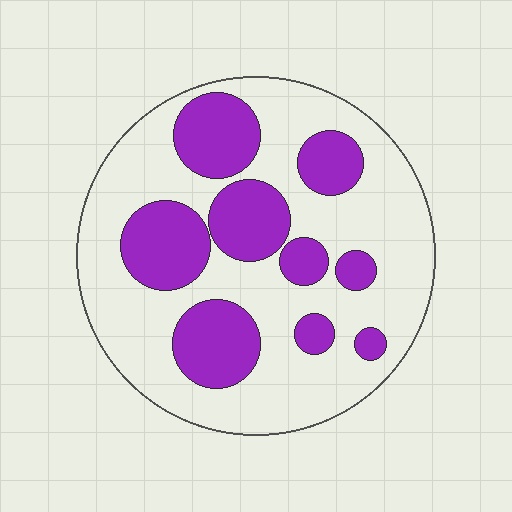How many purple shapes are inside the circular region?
9.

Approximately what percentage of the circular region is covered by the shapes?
Approximately 35%.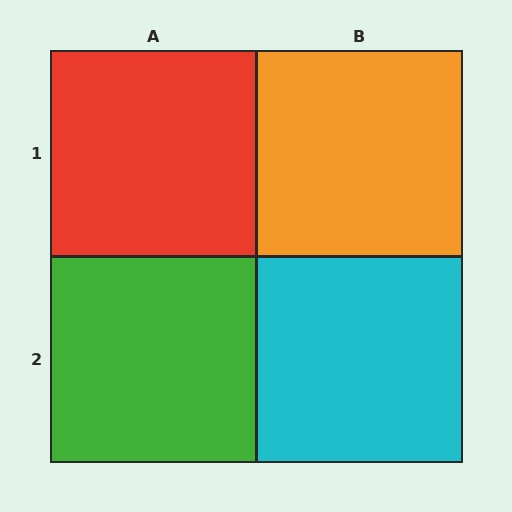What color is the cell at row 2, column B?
Cyan.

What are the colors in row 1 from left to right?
Red, orange.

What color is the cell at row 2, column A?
Green.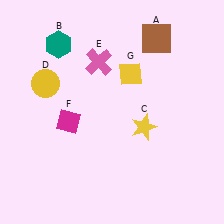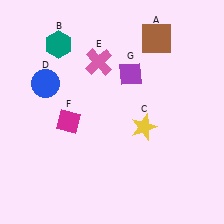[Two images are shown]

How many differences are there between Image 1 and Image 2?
There are 2 differences between the two images.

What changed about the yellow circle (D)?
In Image 1, D is yellow. In Image 2, it changed to blue.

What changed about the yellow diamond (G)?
In Image 1, G is yellow. In Image 2, it changed to purple.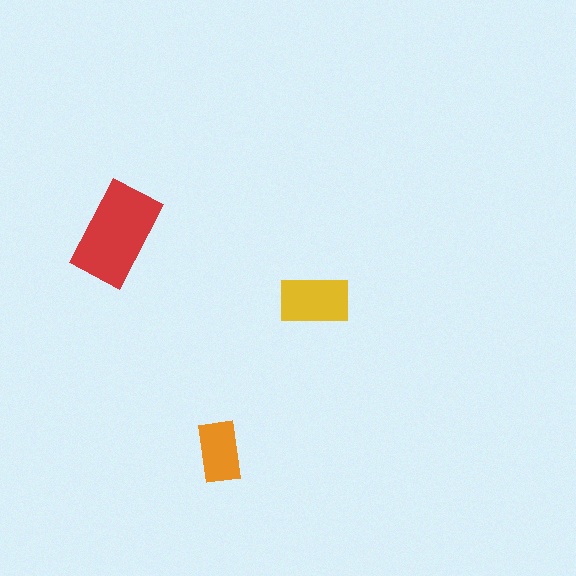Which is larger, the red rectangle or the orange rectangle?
The red one.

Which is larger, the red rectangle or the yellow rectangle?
The red one.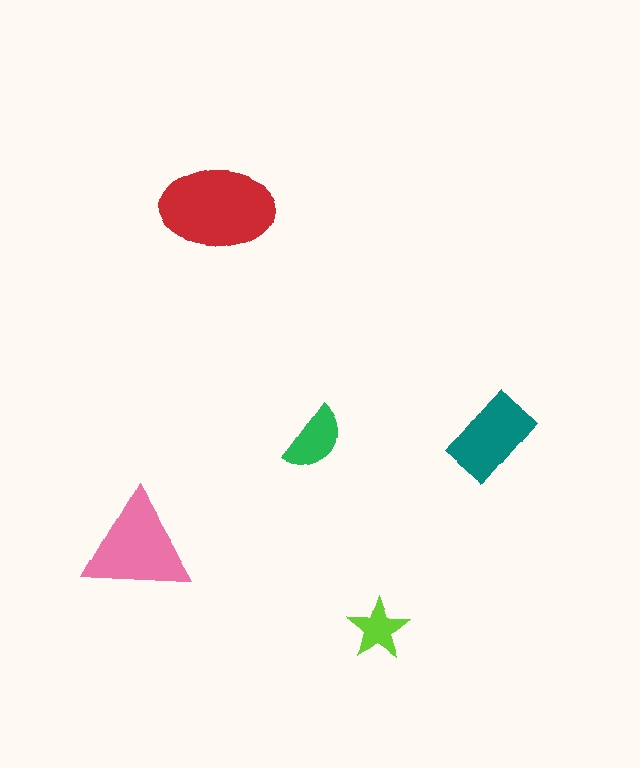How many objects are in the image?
There are 5 objects in the image.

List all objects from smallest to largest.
The lime star, the green semicircle, the teal rectangle, the pink triangle, the red ellipse.